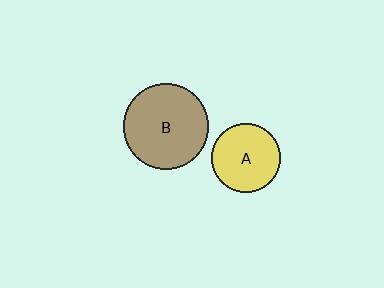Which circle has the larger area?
Circle B (brown).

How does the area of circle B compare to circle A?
Approximately 1.5 times.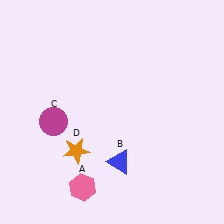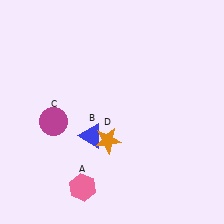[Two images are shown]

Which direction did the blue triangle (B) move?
The blue triangle (B) moved left.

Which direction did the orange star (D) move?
The orange star (D) moved right.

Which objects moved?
The objects that moved are: the blue triangle (B), the orange star (D).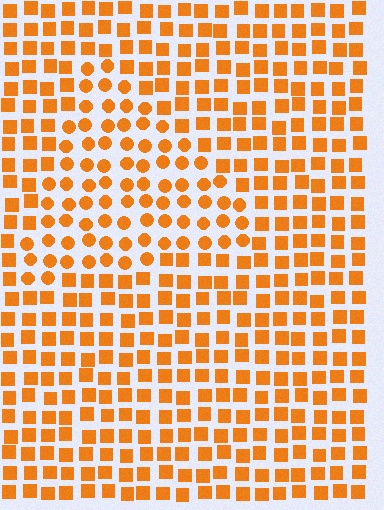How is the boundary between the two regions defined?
The boundary is defined by a change in element shape: circles inside vs. squares outside. All elements share the same color and spacing.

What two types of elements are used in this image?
The image uses circles inside the triangle region and squares outside it.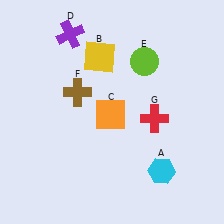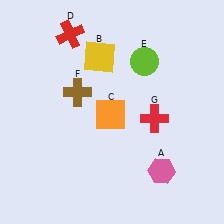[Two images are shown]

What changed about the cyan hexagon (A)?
In Image 1, A is cyan. In Image 2, it changed to pink.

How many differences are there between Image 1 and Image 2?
There are 2 differences between the two images.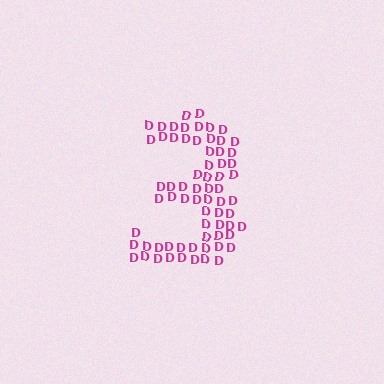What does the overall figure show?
The overall figure shows the digit 3.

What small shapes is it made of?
It is made of small letter D's.